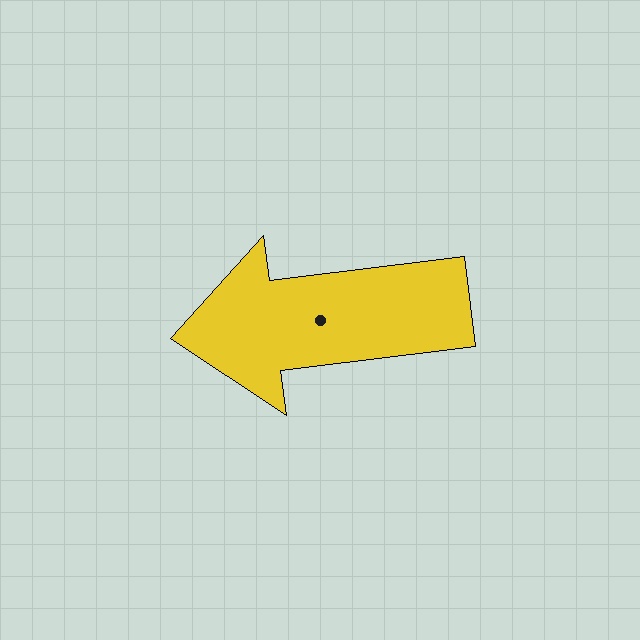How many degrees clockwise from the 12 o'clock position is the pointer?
Approximately 263 degrees.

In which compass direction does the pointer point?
West.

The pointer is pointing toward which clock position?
Roughly 9 o'clock.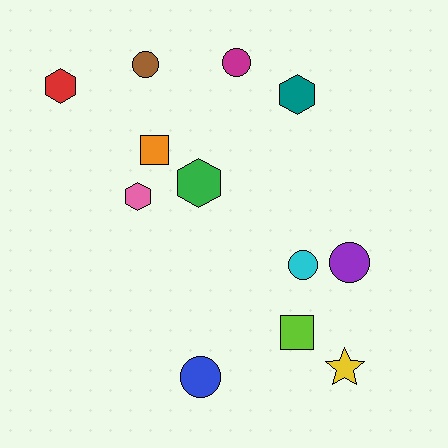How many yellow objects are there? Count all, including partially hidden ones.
There is 1 yellow object.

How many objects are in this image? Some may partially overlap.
There are 12 objects.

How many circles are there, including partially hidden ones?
There are 5 circles.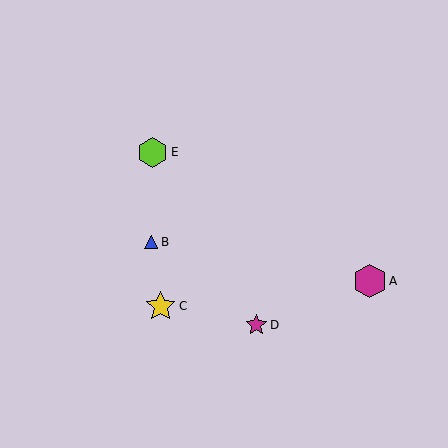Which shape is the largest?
The magenta hexagon (labeled A) is the largest.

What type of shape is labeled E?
Shape E is a lime hexagon.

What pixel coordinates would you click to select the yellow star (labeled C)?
Click at (161, 306) to select the yellow star C.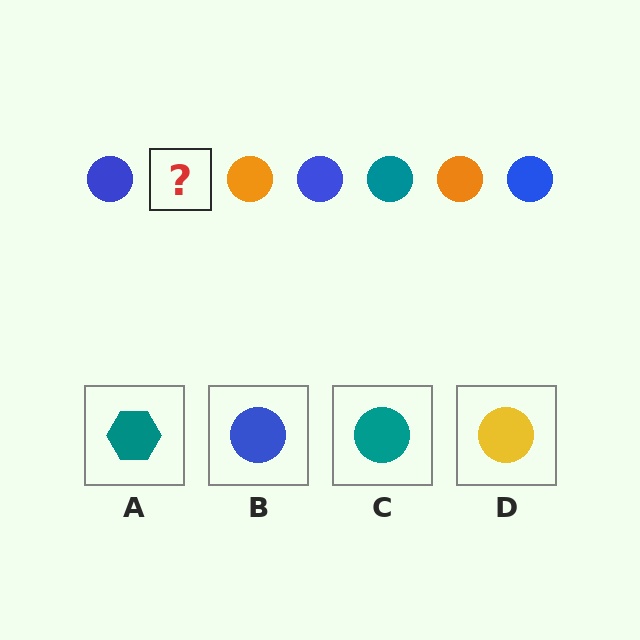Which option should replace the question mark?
Option C.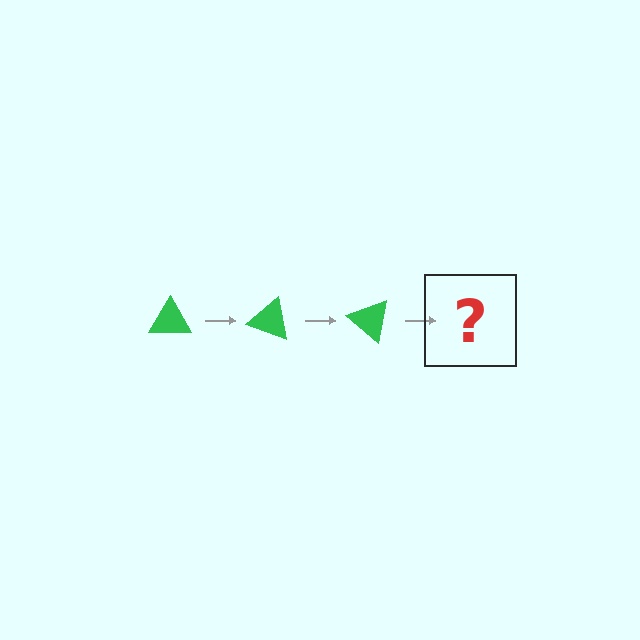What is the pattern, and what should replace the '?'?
The pattern is that the triangle rotates 20 degrees each step. The '?' should be a green triangle rotated 60 degrees.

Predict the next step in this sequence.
The next step is a green triangle rotated 60 degrees.